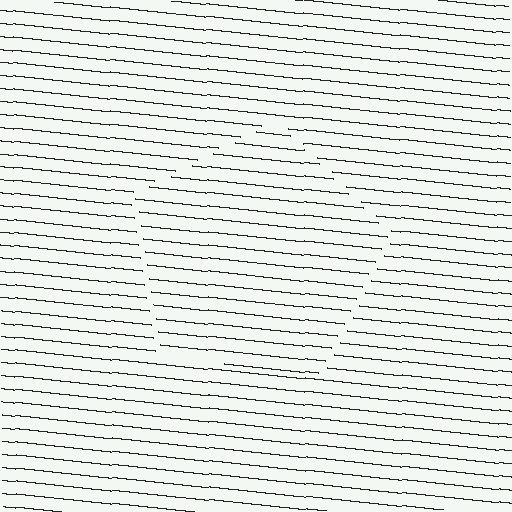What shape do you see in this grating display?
An illusory pentagon. The interior of the shape contains the same grating, shifted by half a period — the contour is defined by the phase discontinuity where line-ends from the inner and outer gratings abut.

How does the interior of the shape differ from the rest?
The interior of the shape contains the same grating, shifted by half a period — the contour is defined by the phase discontinuity where line-ends from the inner and outer gratings abut.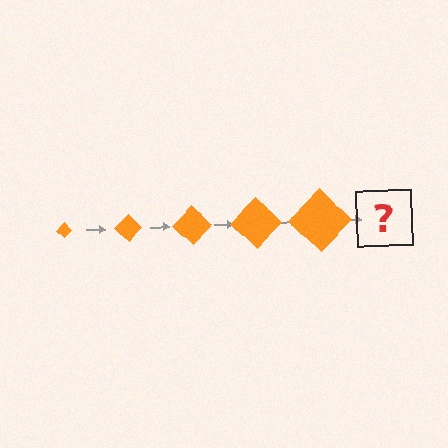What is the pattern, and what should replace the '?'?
The pattern is that the diamond gets progressively larger each step. The '?' should be an orange diamond, larger than the previous one.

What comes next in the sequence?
The next element should be an orange diamond, larger than the previous one.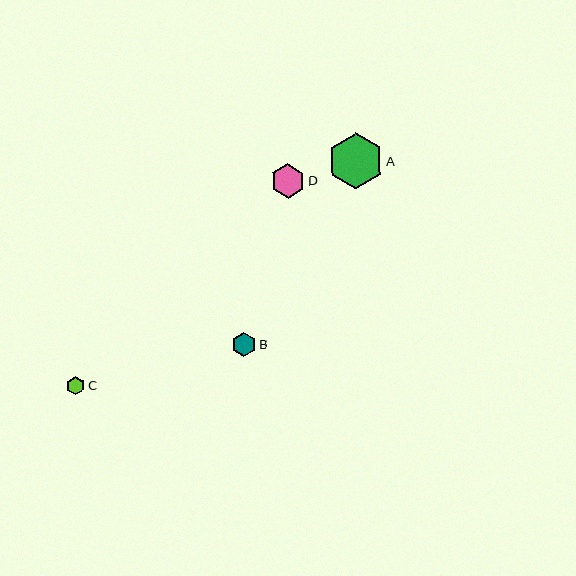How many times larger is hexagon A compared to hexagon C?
Hexagon A is approximately 3.1 times the size of hexagon C.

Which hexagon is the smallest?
Hexagon C is the smallest with a size of approximately 18 pixels.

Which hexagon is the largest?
Hexagon A is the largest with a size of approximately 56 pixels.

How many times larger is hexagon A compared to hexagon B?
Hexagon A is approximately 2.3 times the size of hexagon B.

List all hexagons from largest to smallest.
From largest to smallest: A, D, B, C.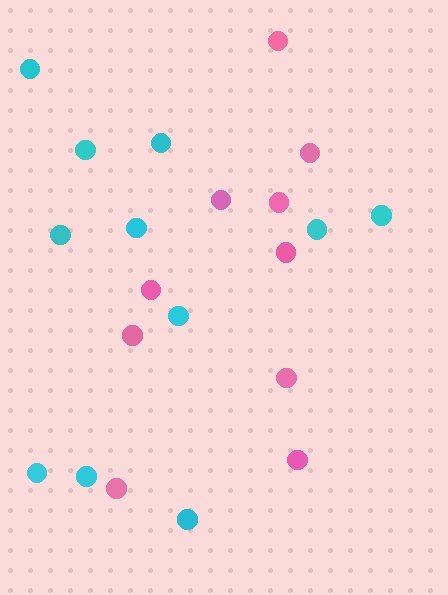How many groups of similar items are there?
There are 2 groups: one group of cyan circles (11) and one group of pink circles (10).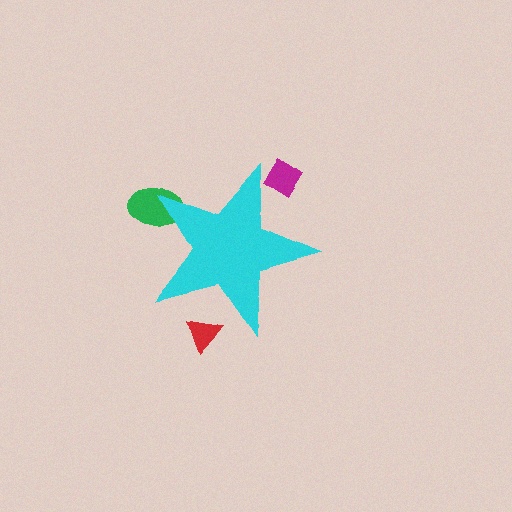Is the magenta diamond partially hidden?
Yes, the magenta diamond is partially hidden behind the cyan star.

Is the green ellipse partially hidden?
Yes, the green ellipse is partially hidden behind the cyan star.